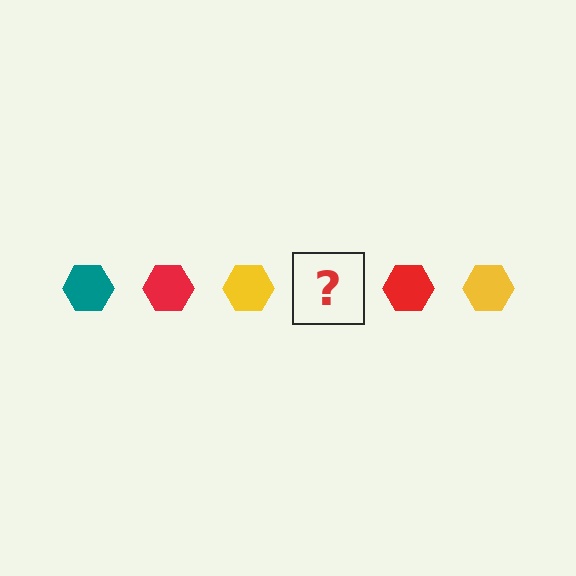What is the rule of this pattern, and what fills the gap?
The rule is that the pattern cycles through teal, red, yellow hexagons. The gap should be filled with a teal hexagon.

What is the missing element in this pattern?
The missing element is a teal hexagon.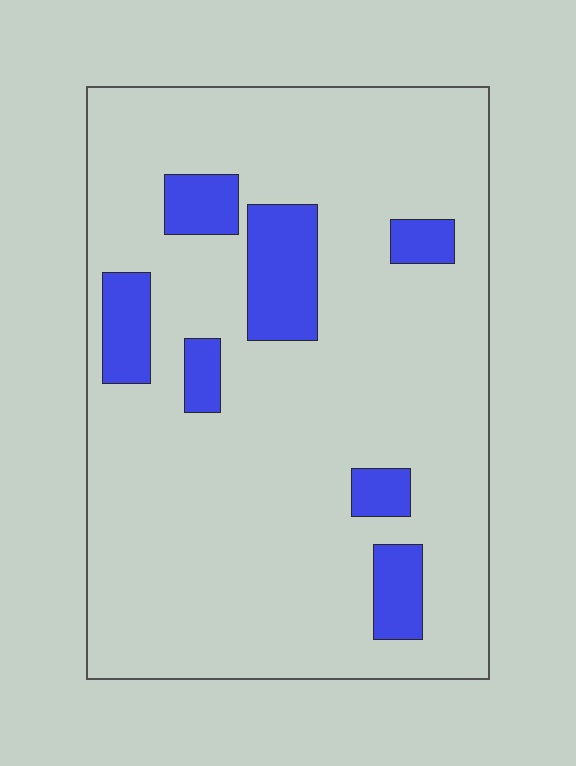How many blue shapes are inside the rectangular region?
7.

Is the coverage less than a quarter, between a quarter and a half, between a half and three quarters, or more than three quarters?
Less than a quarter.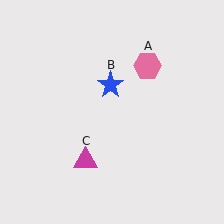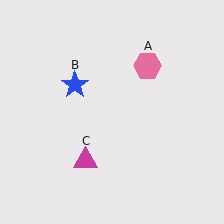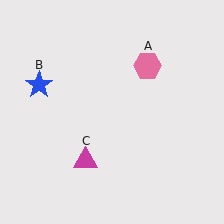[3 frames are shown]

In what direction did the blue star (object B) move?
The blue star (object B) moved left.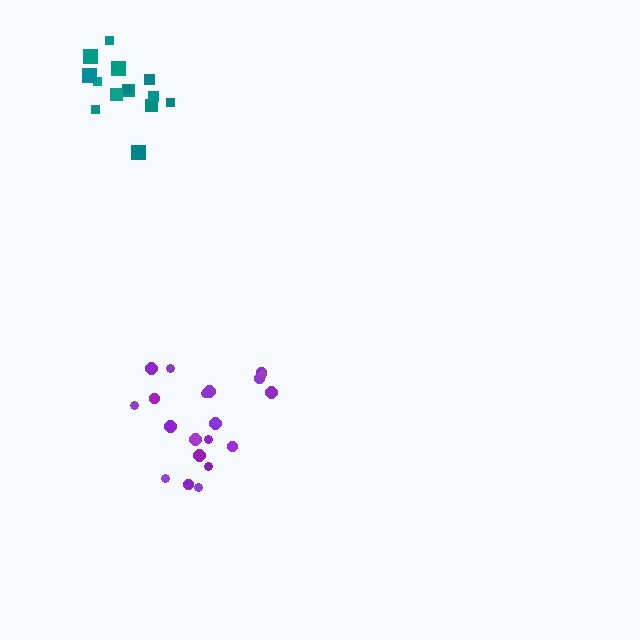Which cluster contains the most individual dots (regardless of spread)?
Purple (20).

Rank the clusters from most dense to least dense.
purple, teal.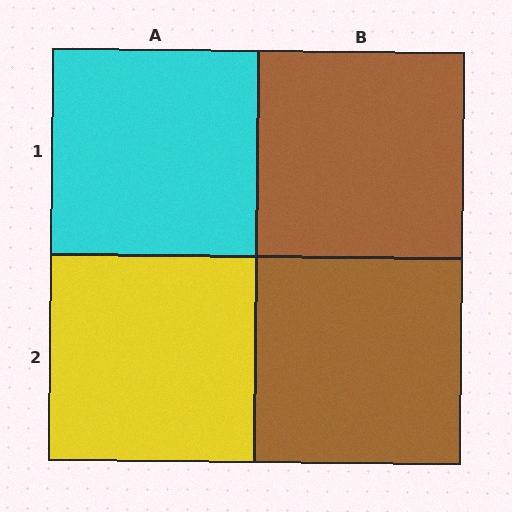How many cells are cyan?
1 cell is cyan.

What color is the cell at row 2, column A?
Yellow.